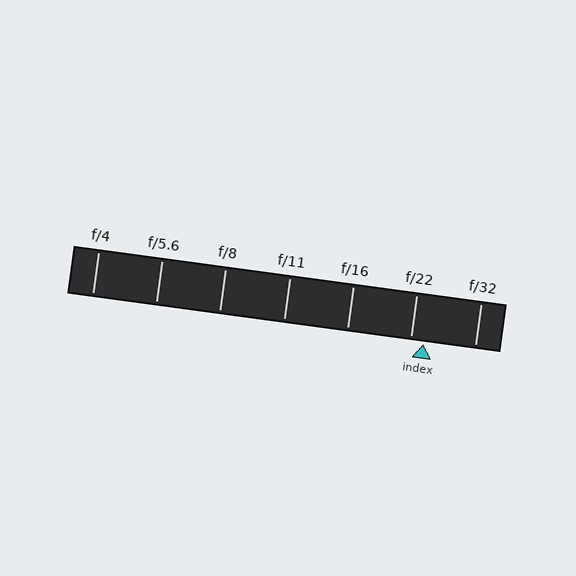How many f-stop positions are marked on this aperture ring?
There are 7 f-stop positions marked.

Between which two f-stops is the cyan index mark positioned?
The index mark is between f/22 and f/32.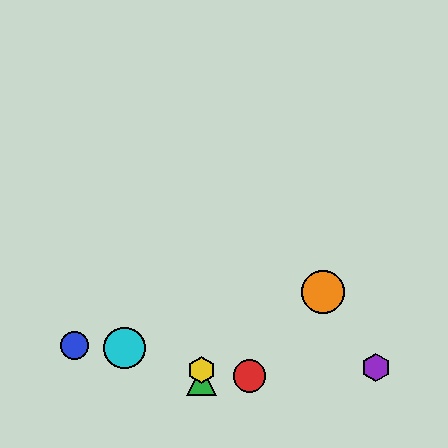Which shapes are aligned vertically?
The green triangle, the yellow hexagon are aligned vertically.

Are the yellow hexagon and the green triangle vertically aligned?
Yes, both are at x≈202.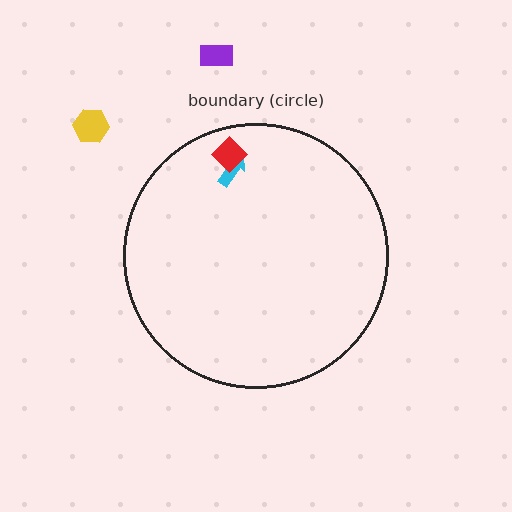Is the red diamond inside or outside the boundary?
Inside.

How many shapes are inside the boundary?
2 inside, 2 outside.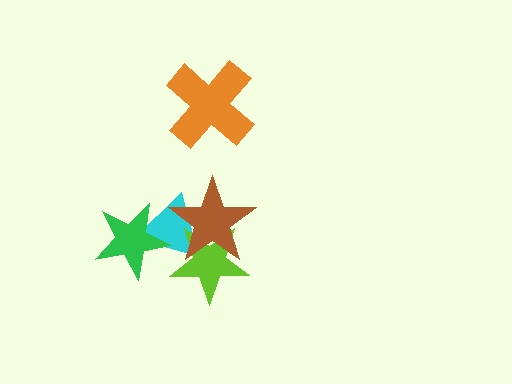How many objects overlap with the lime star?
2 objects overlap with the lime star.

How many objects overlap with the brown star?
2 objects overlap with the brown star.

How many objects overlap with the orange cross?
0 objects overlap with the orange cross.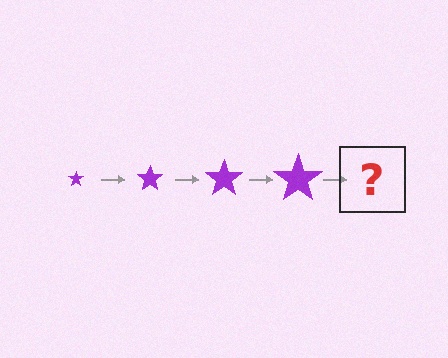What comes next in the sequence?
The next element should be a purple star, larger than the previous one.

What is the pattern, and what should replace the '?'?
The pattern is that the star gets progressively larger each step. The '?' should be a purple star, larger than the previous one.